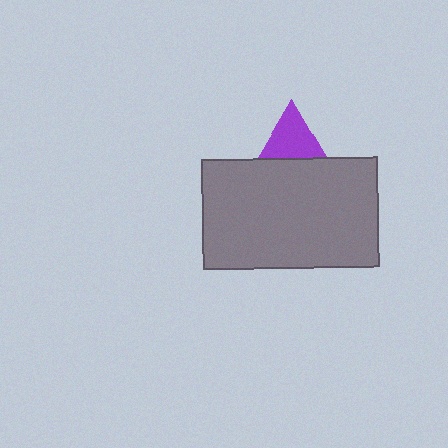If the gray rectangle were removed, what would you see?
You would see the complete purple triangle.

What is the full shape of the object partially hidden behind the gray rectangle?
The partially hidden object is a purple triangle.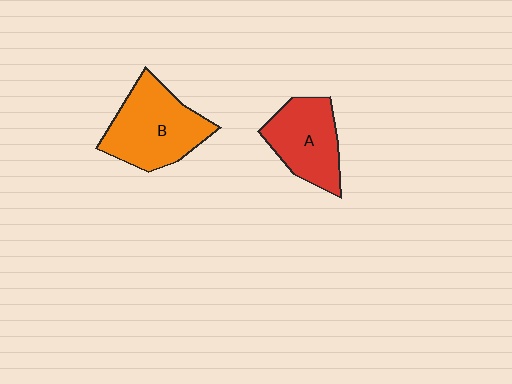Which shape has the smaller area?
Shape A (red).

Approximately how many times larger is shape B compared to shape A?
Approximately 1.3 times.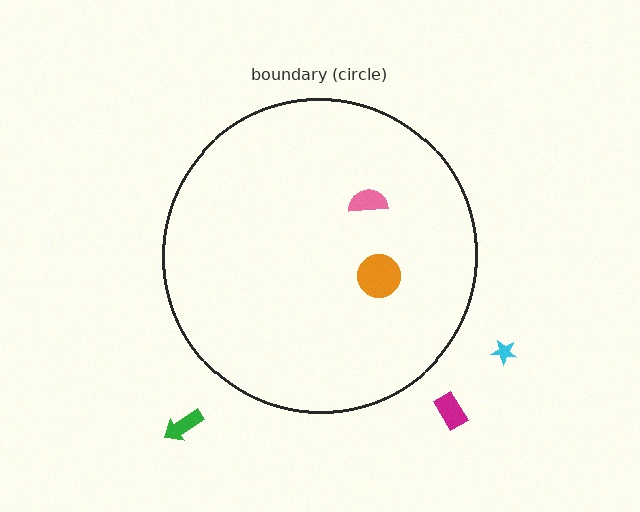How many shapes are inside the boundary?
2 inside, 3 outside.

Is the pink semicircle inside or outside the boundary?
Inside.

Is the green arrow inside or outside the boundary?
Outside.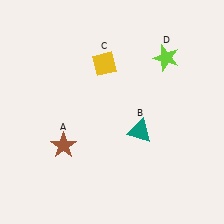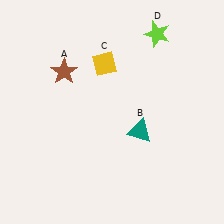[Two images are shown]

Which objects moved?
The objects that moved are: the brown star (A), the lime star (D).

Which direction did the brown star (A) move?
The brown star (A) moved up.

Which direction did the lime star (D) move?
The lime star (D) moved up.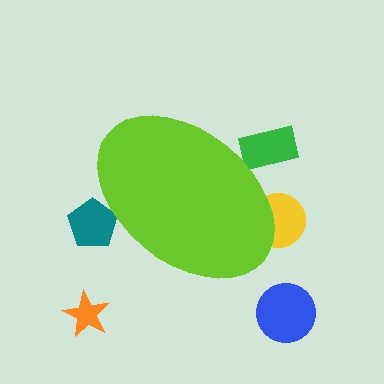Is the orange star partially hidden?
No, the orange star is fully visible.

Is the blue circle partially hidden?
No, the blue circle is fully visible.